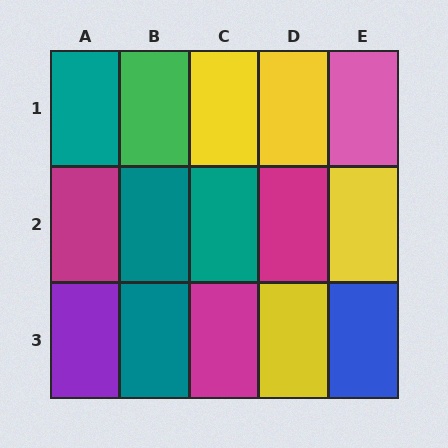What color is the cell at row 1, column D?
Yellow.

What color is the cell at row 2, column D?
Magenta.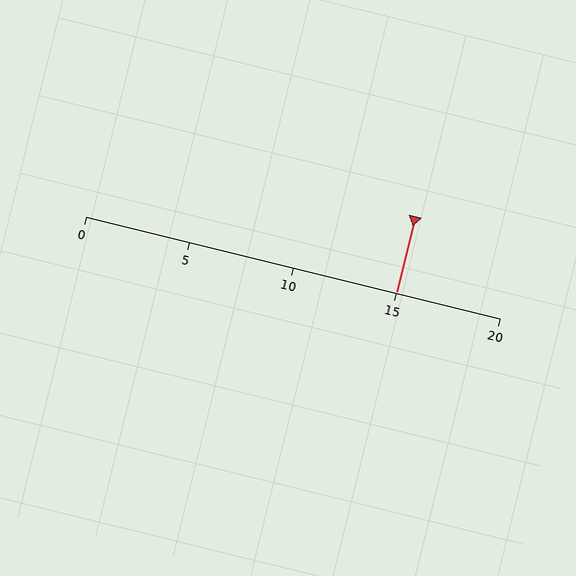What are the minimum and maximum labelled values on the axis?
The axis runs from 0 to 20.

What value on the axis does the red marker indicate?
The marker indicates approximately 15.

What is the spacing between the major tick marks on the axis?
The major ticks are spaced 5 apart.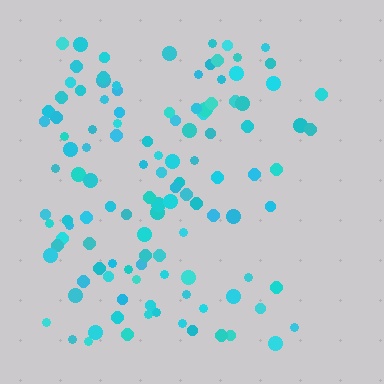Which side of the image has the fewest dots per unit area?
The right.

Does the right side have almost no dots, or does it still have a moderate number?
Still a moderate number, just noticeably fewer than the left.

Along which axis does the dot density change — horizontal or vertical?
Horizontal.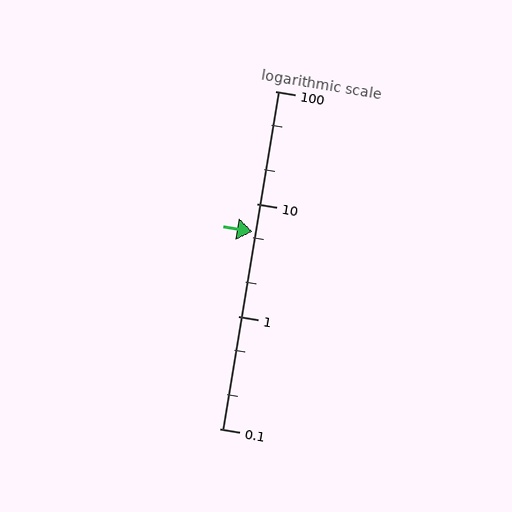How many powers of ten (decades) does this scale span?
The scale spans 3 decades, from 0.1 to 100.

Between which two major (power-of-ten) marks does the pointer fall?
The pointer is between 1 and 10.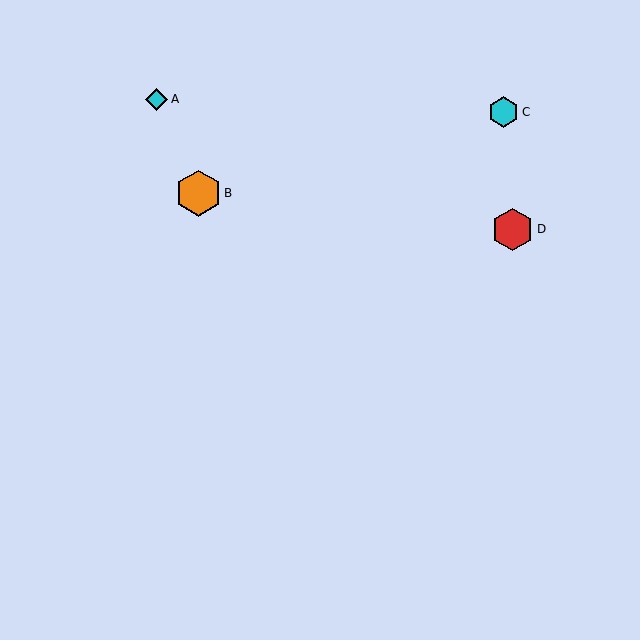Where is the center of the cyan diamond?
The center of the cyan diamond is at (157, 99).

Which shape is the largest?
The orange hexagon (labeled B) is the largest.